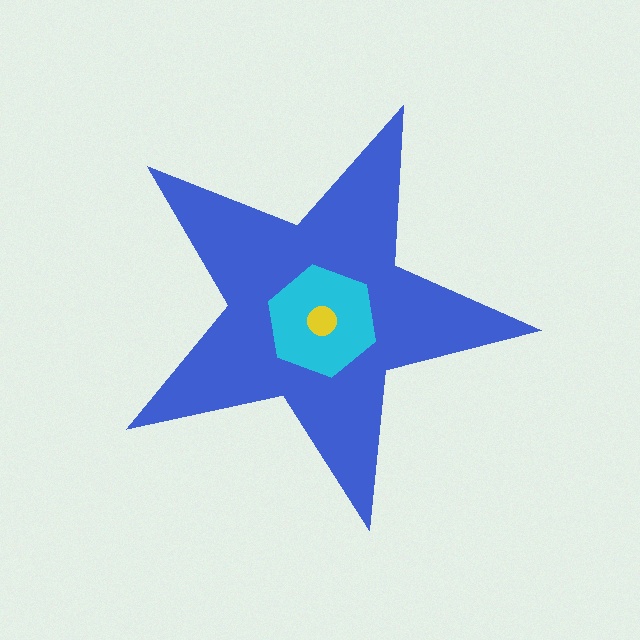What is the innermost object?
The yellow circle.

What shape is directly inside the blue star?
The cyan hexagon.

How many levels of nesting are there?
3.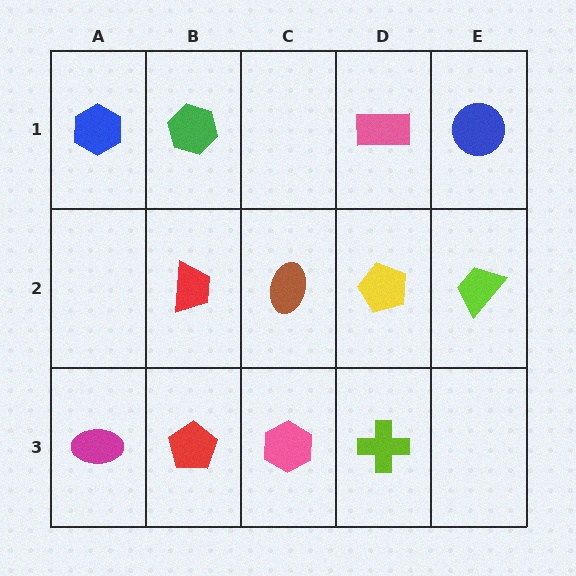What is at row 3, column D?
A lime cross.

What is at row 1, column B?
A green hexagon.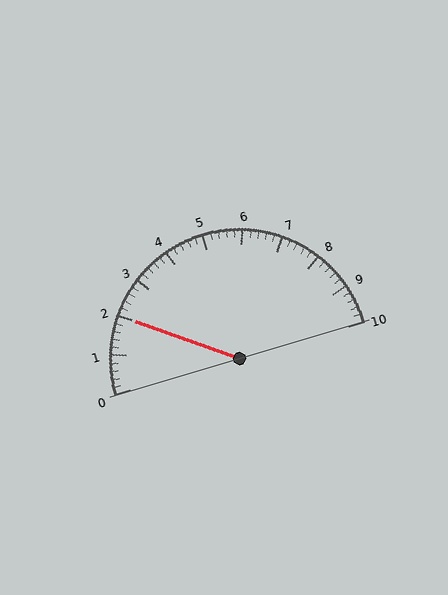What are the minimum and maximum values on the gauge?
The gauge ranges from 0 to 10.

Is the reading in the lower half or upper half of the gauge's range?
The reading is in the lower half of the range (0 to 10).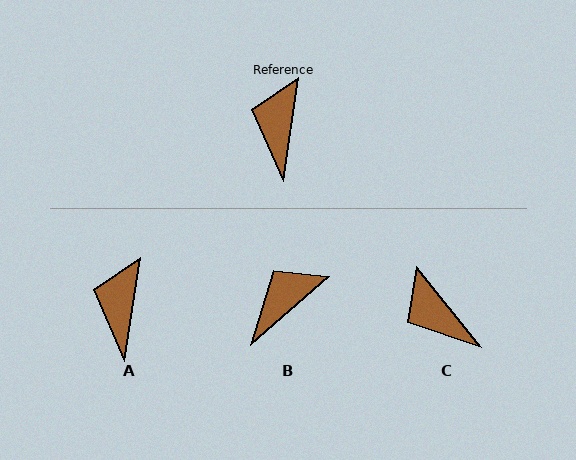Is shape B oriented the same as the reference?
No, it is off by about 41 degrees.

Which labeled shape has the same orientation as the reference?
A.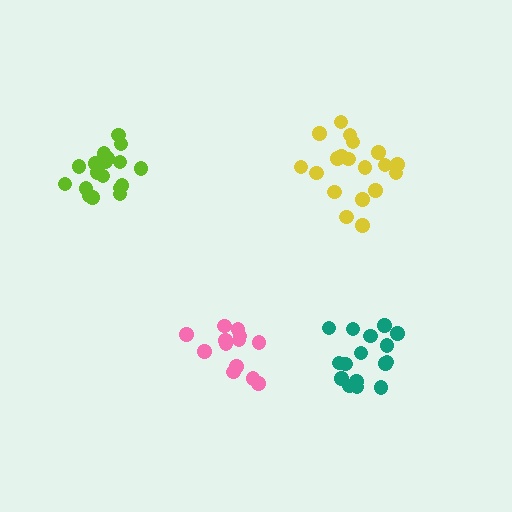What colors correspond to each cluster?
The clusters are colored: lime, yellow, teal, pink.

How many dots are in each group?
Group 1: 19 dots, Group 2: 19 dots, Group 3: 16 dots, Group 4: 13 dots (67 total).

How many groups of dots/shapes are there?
There are 4 groups.